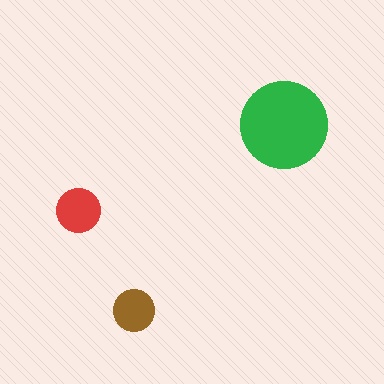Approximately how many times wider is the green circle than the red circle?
About 2 times wider.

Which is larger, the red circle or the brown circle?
The red one.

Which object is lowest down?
The brown circle is bottommost.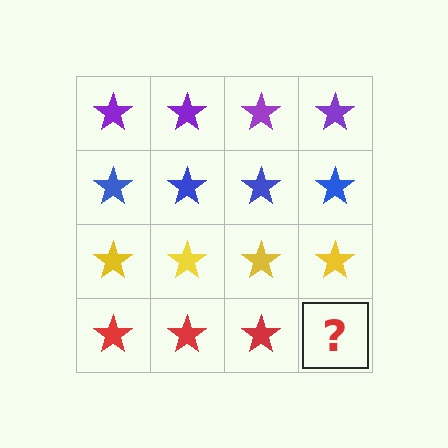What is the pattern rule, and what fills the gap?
The rule is that each row has a consistent color. The gap should be filled with a red star.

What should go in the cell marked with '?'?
The missing cell should contain a red star.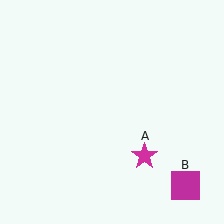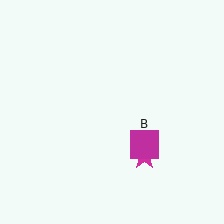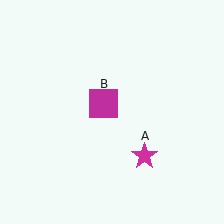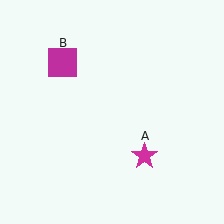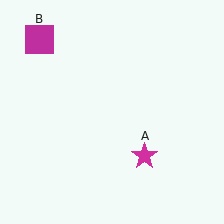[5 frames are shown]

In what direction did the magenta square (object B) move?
The magenta square (object B) moved up and to the left.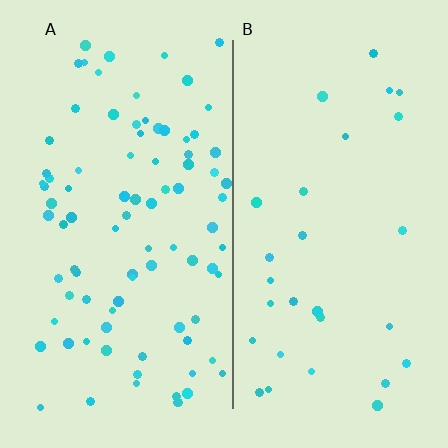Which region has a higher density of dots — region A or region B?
A (the left).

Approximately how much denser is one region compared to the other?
Approximately 3.1× — region A over region B.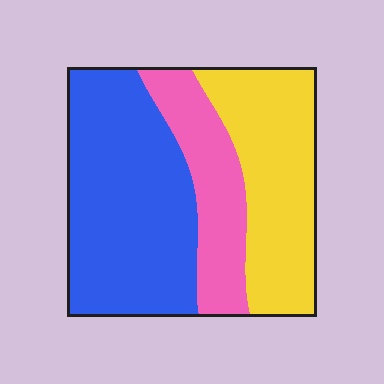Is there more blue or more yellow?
Blue.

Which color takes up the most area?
Blue, at roughly 45%.